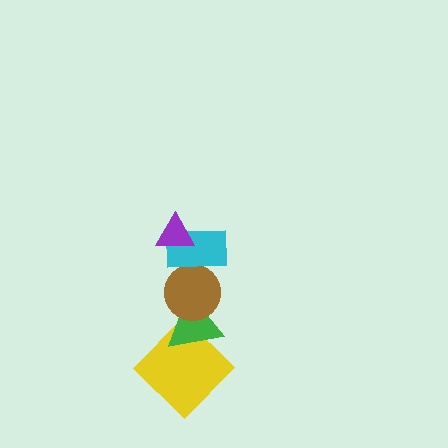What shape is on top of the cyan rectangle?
The purple triangle is on top of the cyan rectangle.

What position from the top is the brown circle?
The brown circle is 3rd from the top.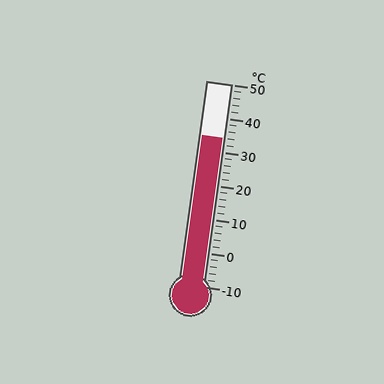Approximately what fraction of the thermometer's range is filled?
The thermometer is filled to approximately 75% of its range.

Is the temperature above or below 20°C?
The temperature is above 20°C.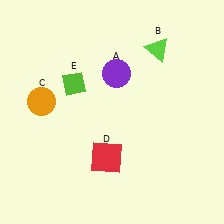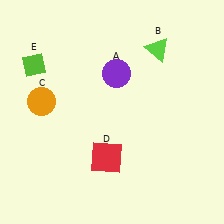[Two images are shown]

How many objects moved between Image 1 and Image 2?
1 object moved between the two images.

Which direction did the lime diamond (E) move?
The lime diamond (E) moved left.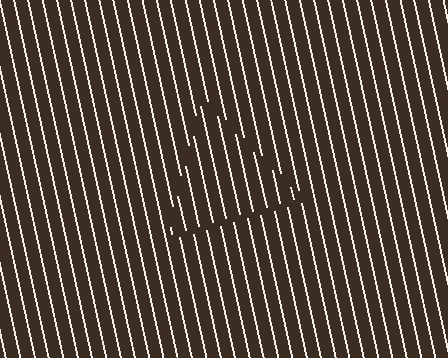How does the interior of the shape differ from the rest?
The interior of the shape contains the same grating, shifted by half a period — the contour is defined by the phase discontinuity where line-ends from the inner and outer gratings abut.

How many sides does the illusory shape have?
3 sides — the line-ends trace a triangle.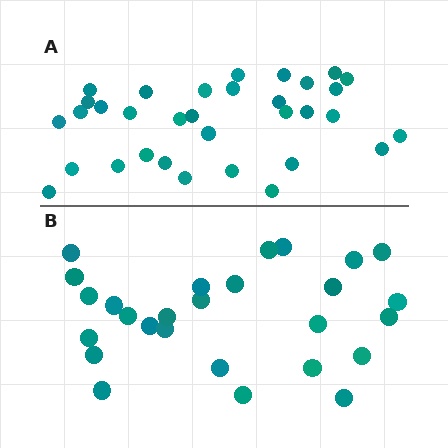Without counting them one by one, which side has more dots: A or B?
Region A (the top region) has more dots.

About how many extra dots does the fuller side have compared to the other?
Region A has about 6 more dots than region B.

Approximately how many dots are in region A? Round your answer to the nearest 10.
About 30 dots. (The exact count is 33, which rounds to 30.)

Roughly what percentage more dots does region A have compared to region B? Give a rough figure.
About 20% more.